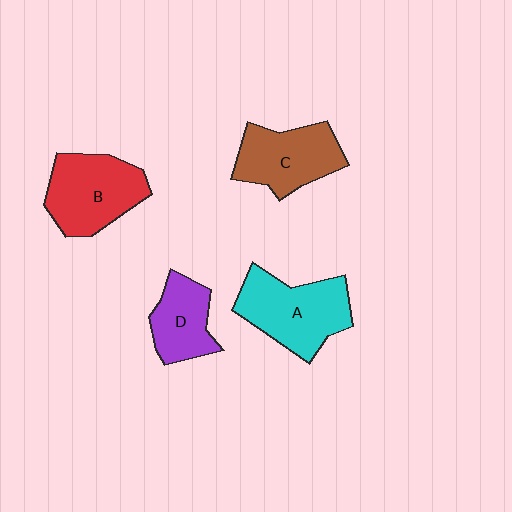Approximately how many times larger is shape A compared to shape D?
Approximately 1.6 times.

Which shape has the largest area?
Shape A (cyan).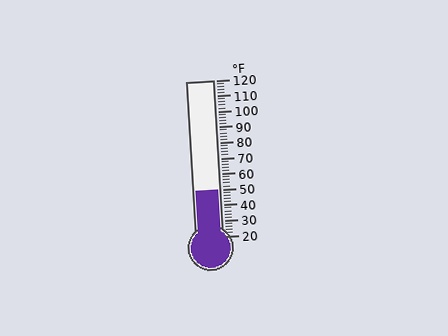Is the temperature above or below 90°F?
The temperature is below 90°F.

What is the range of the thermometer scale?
The thermometer scale ranges from 20°F to 120°F.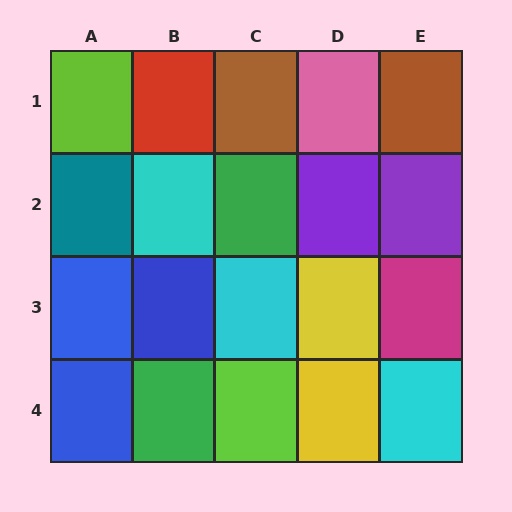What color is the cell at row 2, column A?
Teal.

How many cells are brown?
2 cells are brown.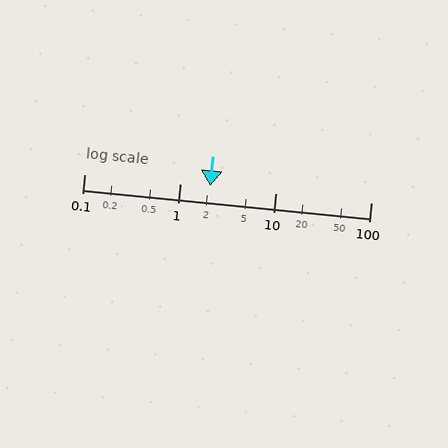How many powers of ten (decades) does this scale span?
The scale spans 3 decades, from 0.1 to 100.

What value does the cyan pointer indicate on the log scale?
The pointer indicates approximately 2.1.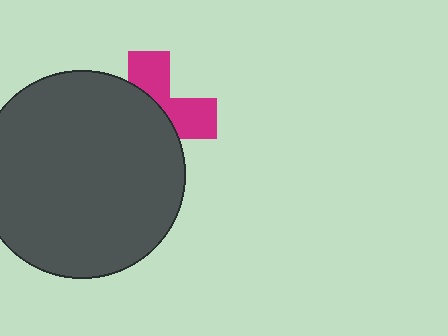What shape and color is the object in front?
The object in front is a dark gray circle.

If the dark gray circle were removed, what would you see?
You would see the complete magenta cross.